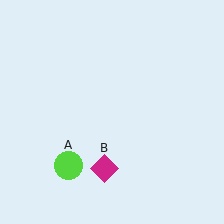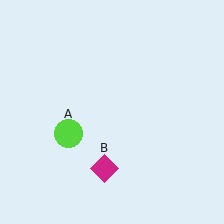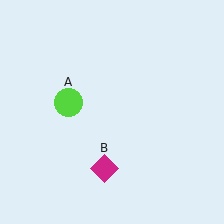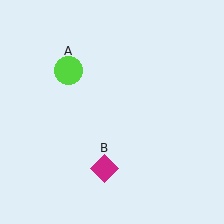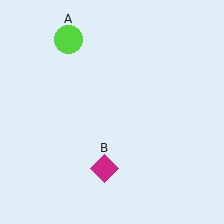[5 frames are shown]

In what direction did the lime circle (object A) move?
The lime circle (object A) moved up.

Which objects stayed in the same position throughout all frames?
Magenta diamond (object B) remained stationary.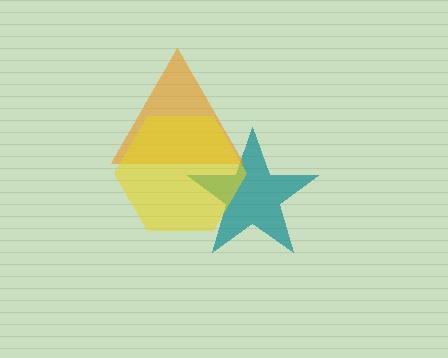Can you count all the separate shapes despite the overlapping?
Yes, there are 3 separate shapes.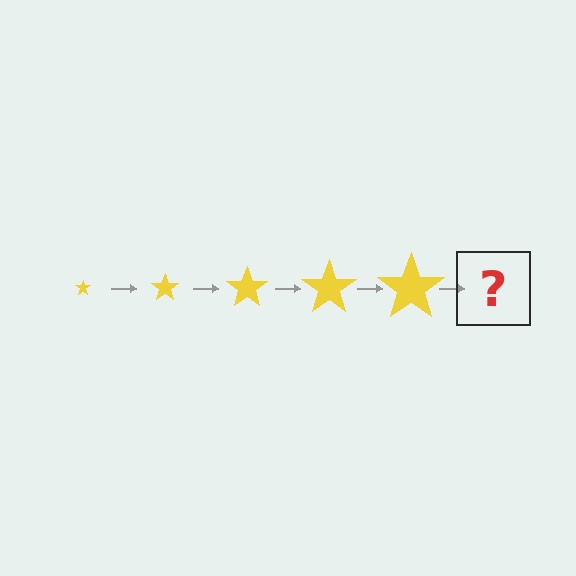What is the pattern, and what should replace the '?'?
The pattern is that the star gets progressively larger each step. The '?' should be a yellow star, larger than the previous one.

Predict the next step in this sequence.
The next step is a yellow star, larger than the previous one.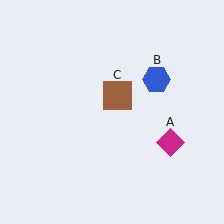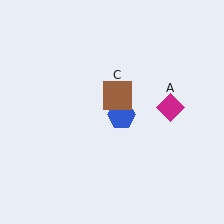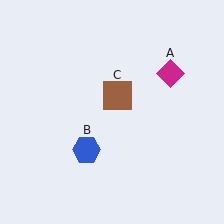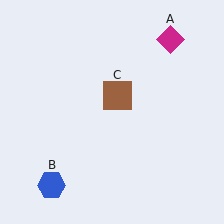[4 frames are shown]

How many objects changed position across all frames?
2 objects changed position: magenta diamond (object A), blue hexagon (object B).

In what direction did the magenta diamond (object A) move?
The magenta diamond (object A) moved up.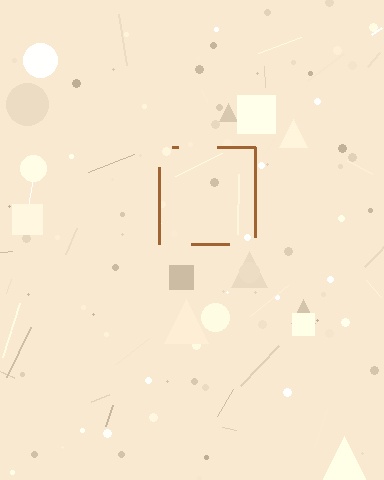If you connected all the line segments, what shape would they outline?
They would outline a square.